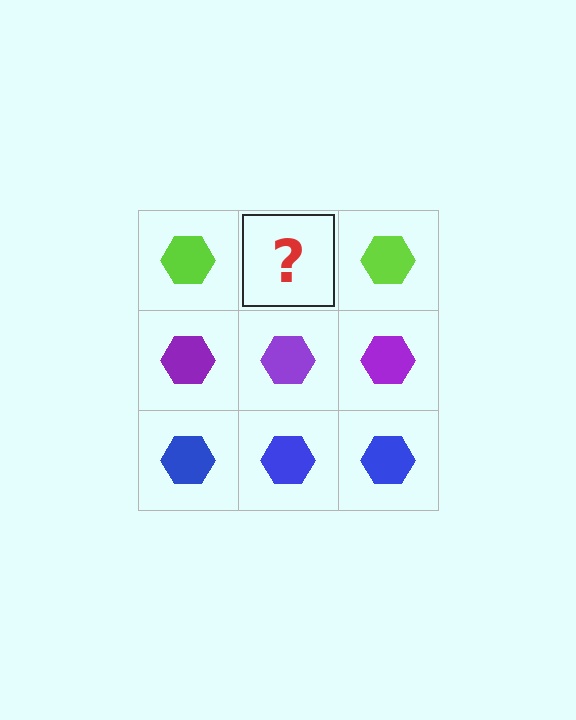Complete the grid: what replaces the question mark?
The question mark should be replaced with a lime hexagon.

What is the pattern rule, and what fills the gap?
The rule is that each row has a consistent color. The gap should be filled with a lime hexagon.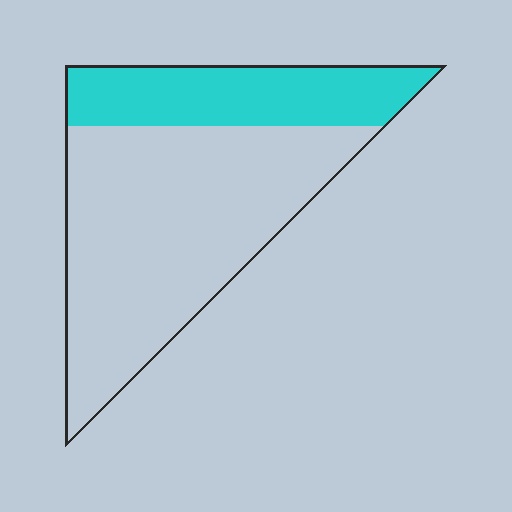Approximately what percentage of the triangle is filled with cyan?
Approximately 30%.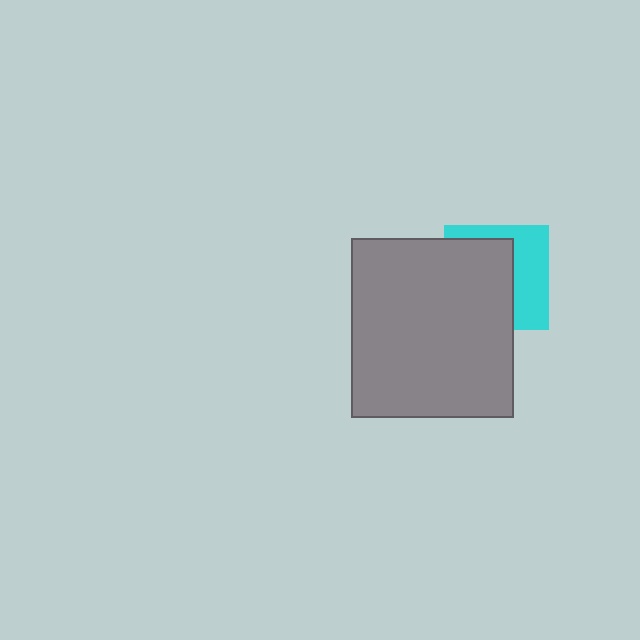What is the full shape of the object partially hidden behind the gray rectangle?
The partially hidden object is a cyan square.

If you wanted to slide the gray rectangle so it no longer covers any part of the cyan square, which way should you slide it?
Slide it left — that is the most direct way to separate the two shapes.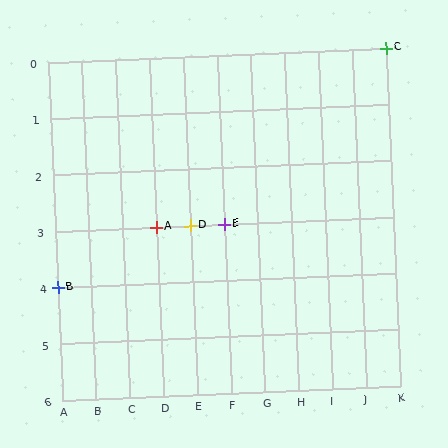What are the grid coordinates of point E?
Point E is at grid coordinates (F, 3).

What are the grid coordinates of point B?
Point B is at grid coordinates (A, 4).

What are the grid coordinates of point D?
Point D is at grid coordinates (E, 3).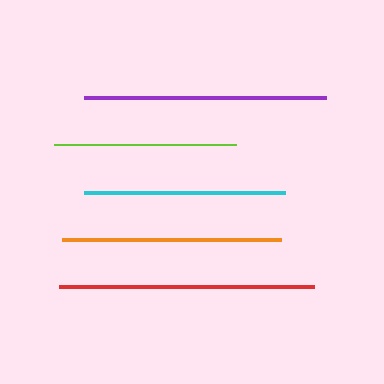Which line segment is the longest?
The red line is the longest at approximately 254 pixels.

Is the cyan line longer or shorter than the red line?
The red line is longer than the cyan line.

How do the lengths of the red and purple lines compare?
The red and purple lines are approximately the same length.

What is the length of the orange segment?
The orange segment is approximately 218 pixels long.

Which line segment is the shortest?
The lime line is the shortest at approximately 182 pixels.